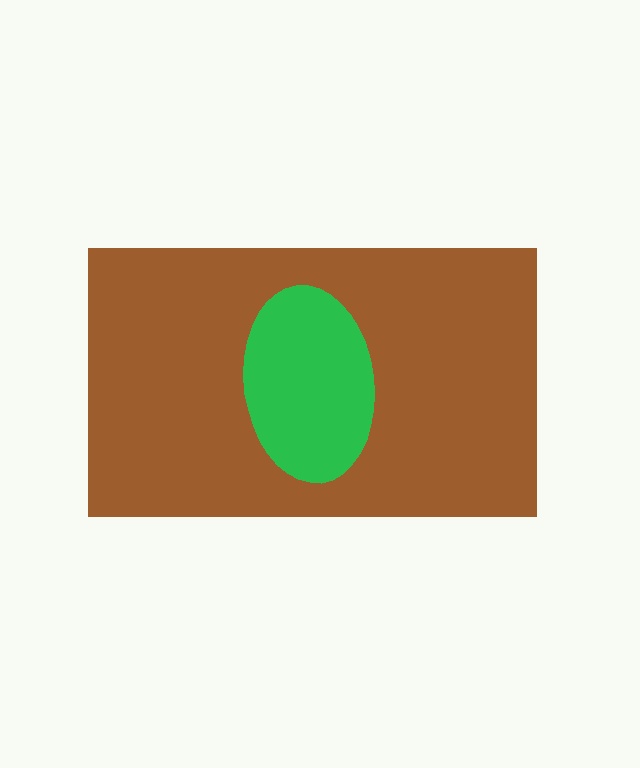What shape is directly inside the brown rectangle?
The green ellipse.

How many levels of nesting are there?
2.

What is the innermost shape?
The green ellipse.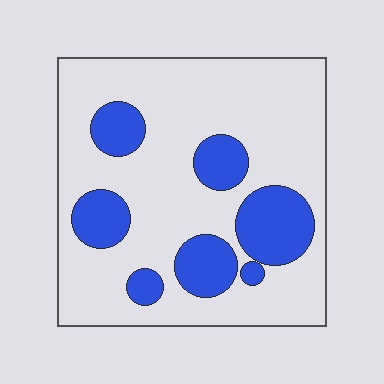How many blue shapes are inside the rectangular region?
7.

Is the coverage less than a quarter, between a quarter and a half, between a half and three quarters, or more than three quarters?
Less than a quarter.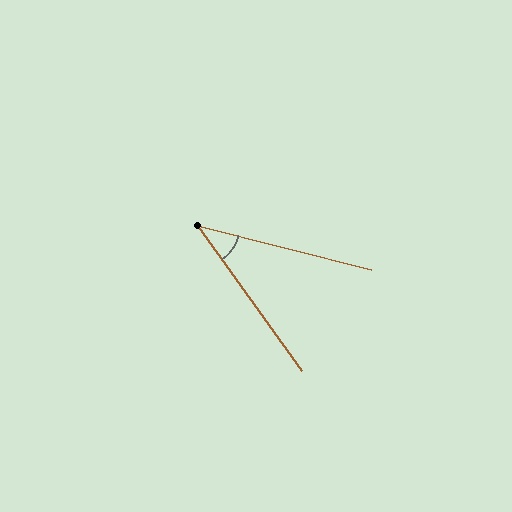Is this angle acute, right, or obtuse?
It is acute.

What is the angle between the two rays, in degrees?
Approximately 40 degrees.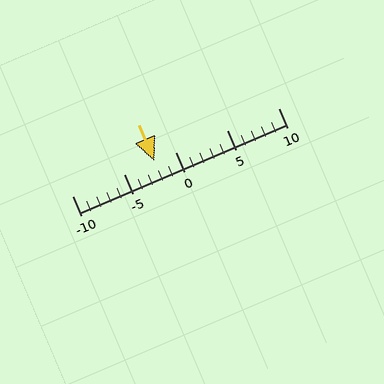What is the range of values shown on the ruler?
The ruler shows values from -10 to 10.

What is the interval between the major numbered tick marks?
The major tick marks are spaced 5 units apart.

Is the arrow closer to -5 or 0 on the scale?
The arrow is closer to 0.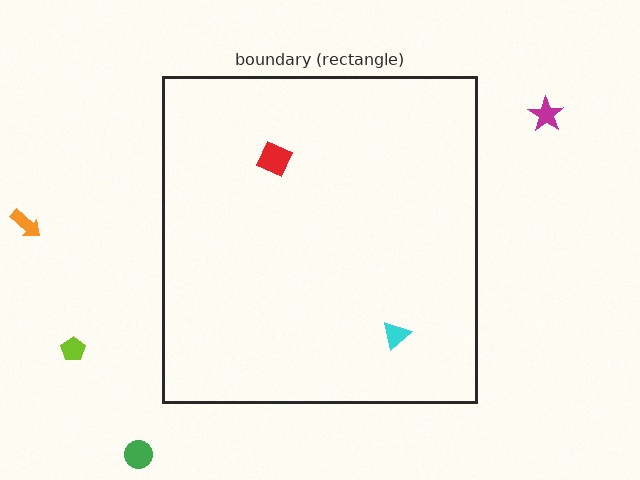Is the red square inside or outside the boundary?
Inside.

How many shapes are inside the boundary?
2 inside, 4 outside.